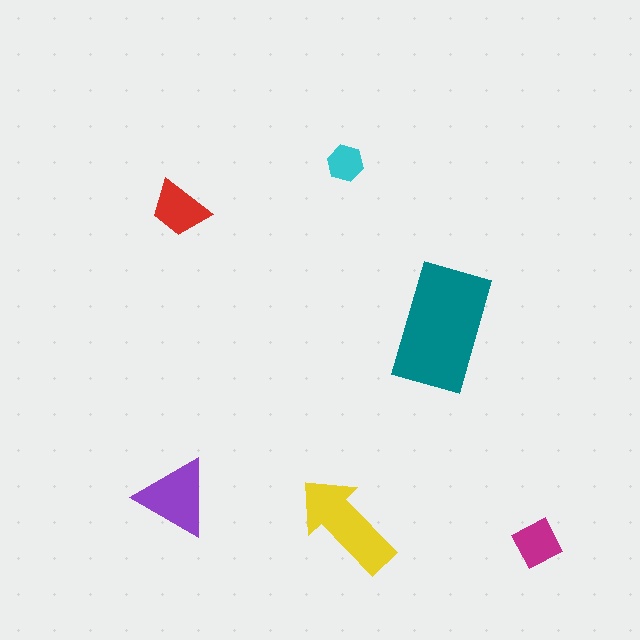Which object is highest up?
The cyan hexagon is topmost.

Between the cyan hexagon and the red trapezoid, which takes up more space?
The red trapezoid.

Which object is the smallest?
The cyan hexagon.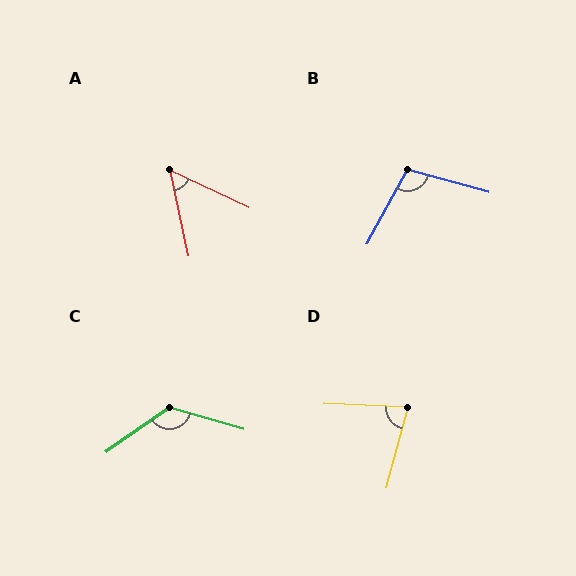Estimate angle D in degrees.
Approximately 78 degrees.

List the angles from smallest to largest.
A (53°), D (78°), B (103°), C (129°).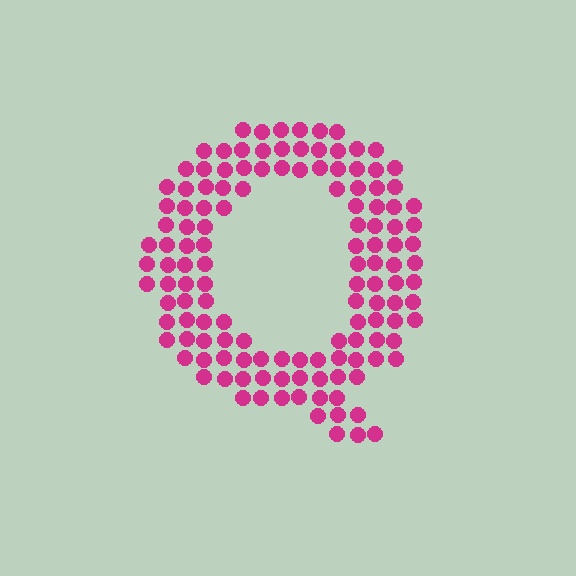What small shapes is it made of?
It is made of small circles.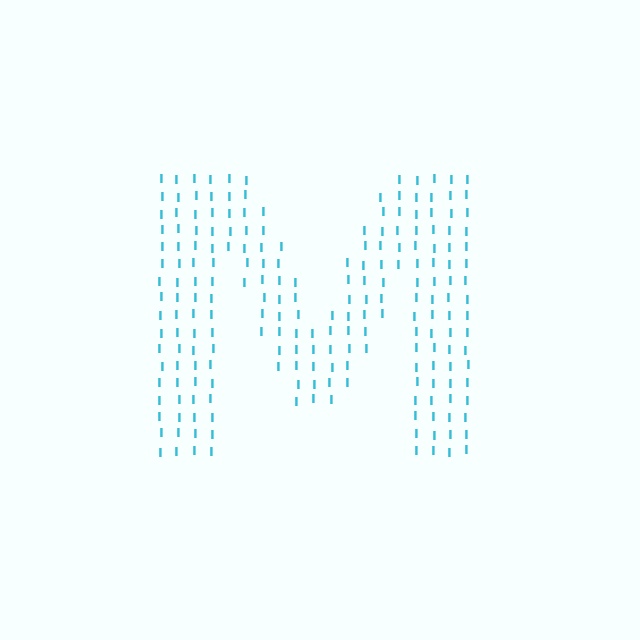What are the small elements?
The small elements are letter I's.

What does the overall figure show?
The overall figure shows the letter M.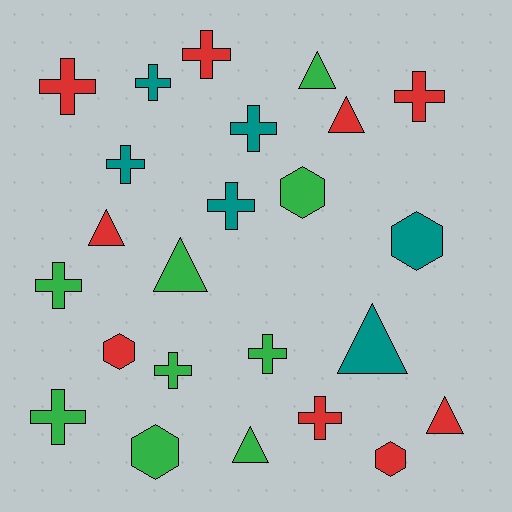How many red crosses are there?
There are 4 red crosses.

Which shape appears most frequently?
Cross, with 12 objects.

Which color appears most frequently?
Green, with 9 objects.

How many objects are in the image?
There are 24 objects.